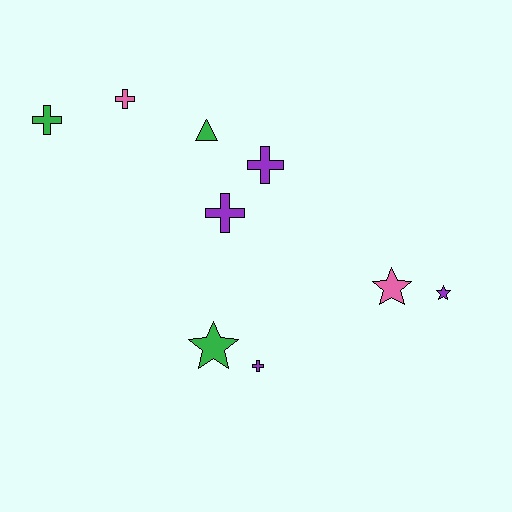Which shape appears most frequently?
Cross, with 5 objects.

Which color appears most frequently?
Purple, with 4 objects.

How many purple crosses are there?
There are 3 purple crosses.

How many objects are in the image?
There are 9 objects.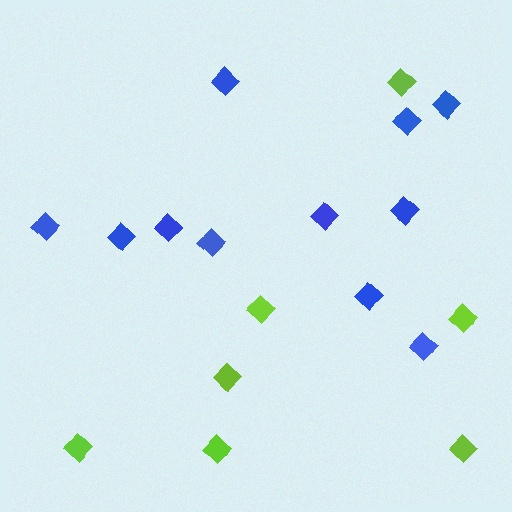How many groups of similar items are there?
There are 2 groups: one group of blue diamonds (11) and one group of lime diamonds (7).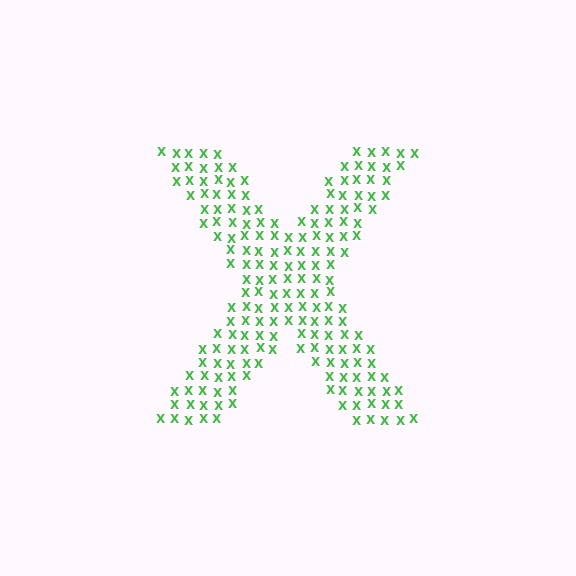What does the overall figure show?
The overall figure shows the letter X.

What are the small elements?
The small elements are letter X's.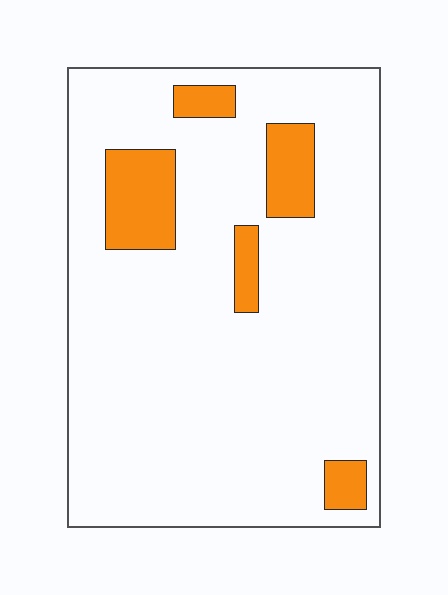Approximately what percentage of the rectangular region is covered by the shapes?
Approximately 15%.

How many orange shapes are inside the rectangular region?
5.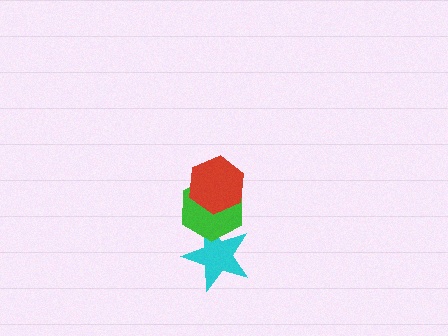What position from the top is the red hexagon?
The red hexagon is 1st from the top.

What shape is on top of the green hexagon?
The red hexagon is on top of the green hexagon.